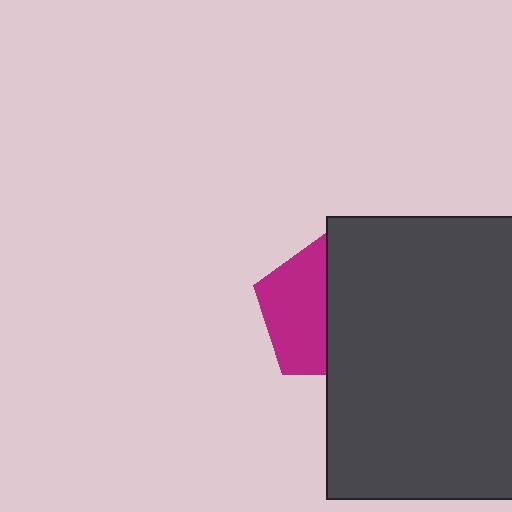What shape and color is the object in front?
The object in front is a dark gray rectangle.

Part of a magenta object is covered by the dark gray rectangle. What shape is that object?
It is a pentagon.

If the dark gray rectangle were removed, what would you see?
You would see the complete magenta pentagon.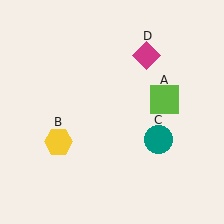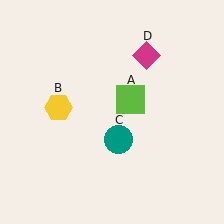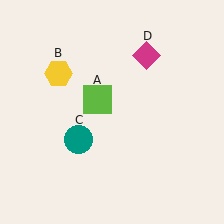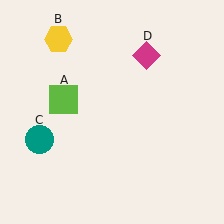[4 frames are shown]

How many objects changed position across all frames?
3 objects changed position: lime square (object A), yellow hexagon (object B), teal circle (object C).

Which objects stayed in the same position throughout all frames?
Magenta diamond (object D) remained stationary.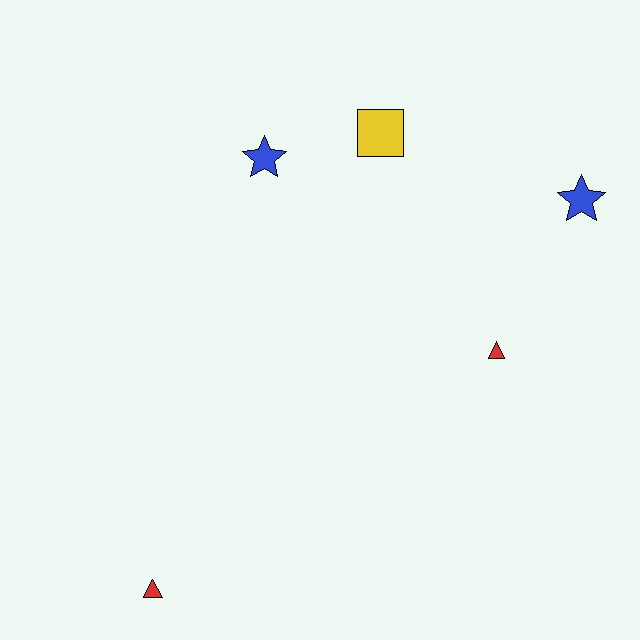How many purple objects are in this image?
There are no purple objects.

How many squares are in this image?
There is 1 square.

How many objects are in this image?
There are 5 objects.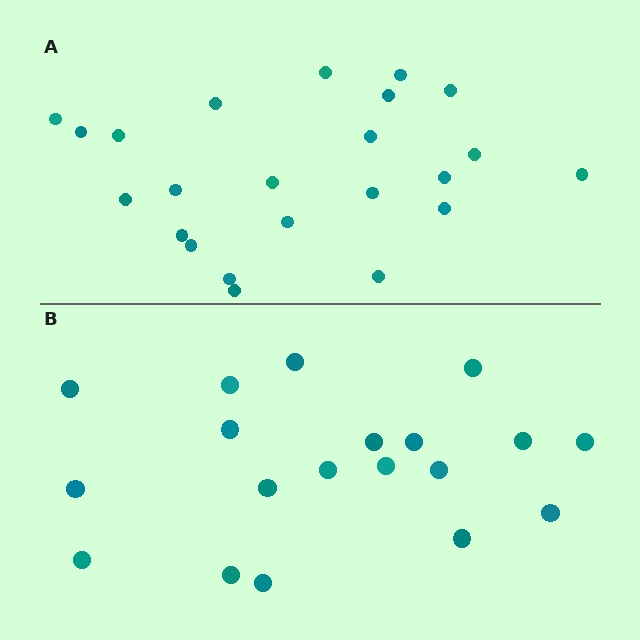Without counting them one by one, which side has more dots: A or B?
Region A (the top region) has more dots.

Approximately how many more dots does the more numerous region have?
Region A has about 4 more dots than region B.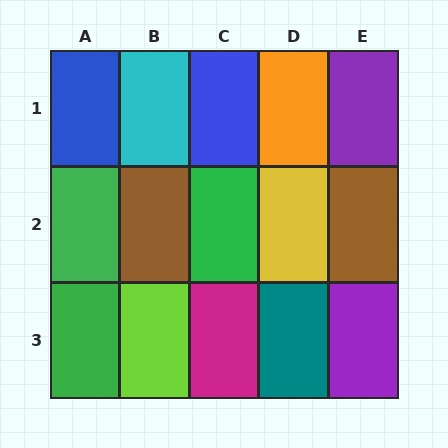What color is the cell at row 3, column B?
Lime.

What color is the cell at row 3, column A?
Green.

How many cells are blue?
2 cells are blue.